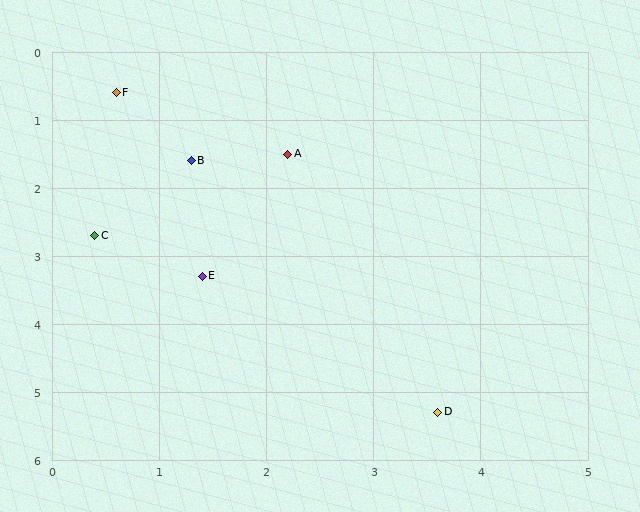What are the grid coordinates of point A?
Point A is at approximately (2.2, 1.5).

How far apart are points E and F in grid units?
Points E and F are about 2.8 grid units apart.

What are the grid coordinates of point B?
Point B is at approximately (1.3, 1.6).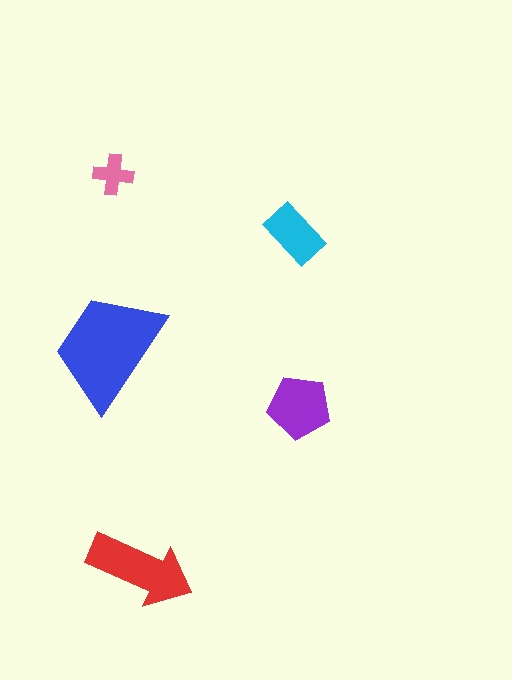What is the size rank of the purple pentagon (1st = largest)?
3rd.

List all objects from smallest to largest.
The pink cross, the cyan rectangle, the purple pentagon, the red arrow, the blue trapezoid.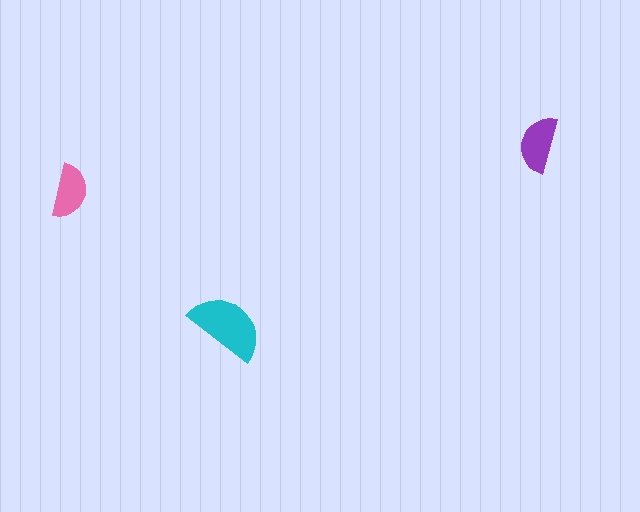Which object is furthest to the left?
The pink semicircle is leftmost.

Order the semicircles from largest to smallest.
the cyan one, the purple one, the pink one.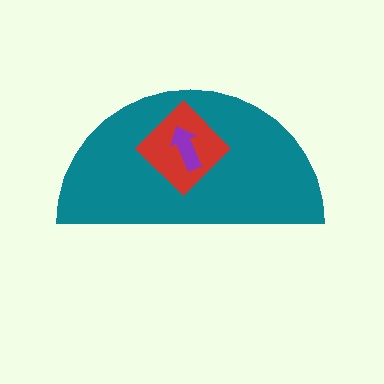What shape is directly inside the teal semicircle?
The red diamond.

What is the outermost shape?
The teal semicircle.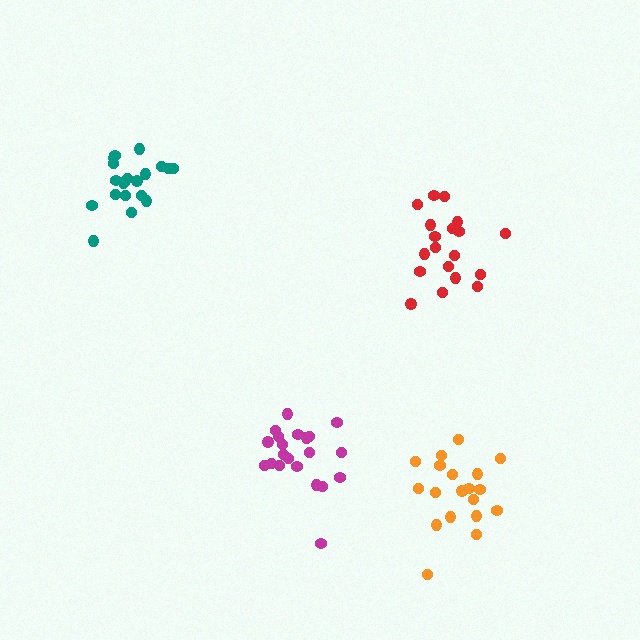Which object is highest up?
The teal cluster is topmost.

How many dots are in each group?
Group 1: 21 dots, Group 2: 19 dots, Group 3: 19 dots, Group 4: 20 dots (79 total).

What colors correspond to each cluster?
The clusters are colored: magenta, red, orange, teal.